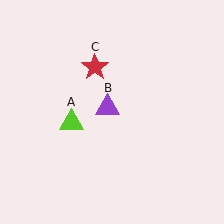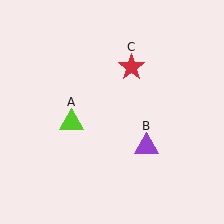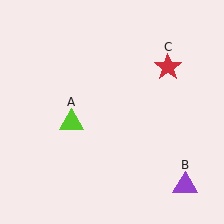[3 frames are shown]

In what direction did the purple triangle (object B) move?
The purple triangle (object B) moved down and to the right.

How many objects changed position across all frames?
2 objects changed position: purple triangle (object B), red star (object C).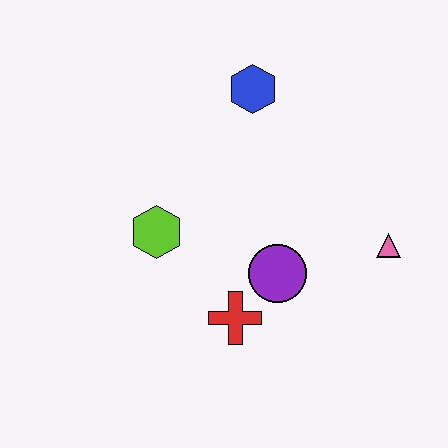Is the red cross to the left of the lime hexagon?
No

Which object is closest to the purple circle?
The red cross is closest to the purple circle.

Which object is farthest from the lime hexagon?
The pink triangle is farthest from the lime hexagon.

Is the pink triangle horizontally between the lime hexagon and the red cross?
No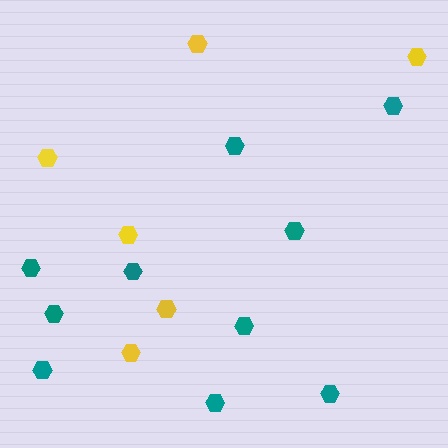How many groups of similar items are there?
There are 2 groups: one group of teal hexagons (10) and one group of yellow hexagons (6).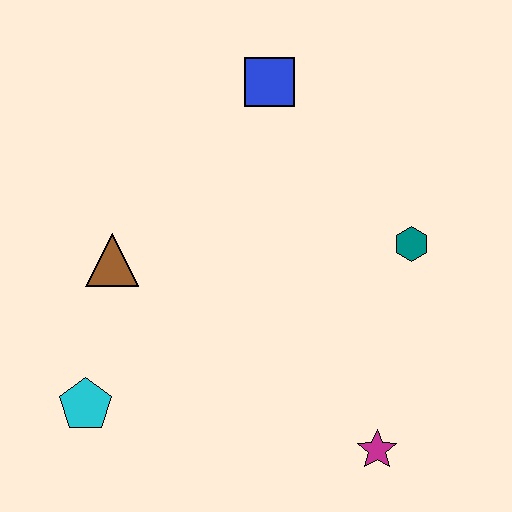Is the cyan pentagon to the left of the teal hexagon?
Yes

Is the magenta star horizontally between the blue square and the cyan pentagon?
No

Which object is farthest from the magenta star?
The blue square is farthest from the magenta star.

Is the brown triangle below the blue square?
Yes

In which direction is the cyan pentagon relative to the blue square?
The cyan pentagon is below the blue square.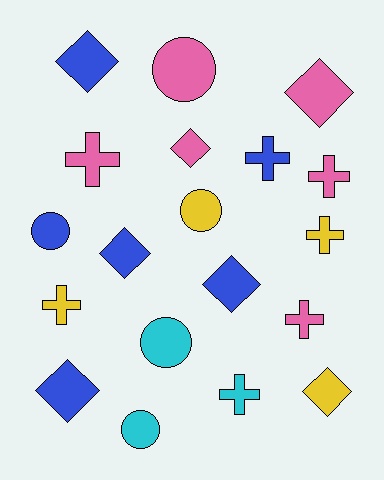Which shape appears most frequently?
Cross, with 7 objects.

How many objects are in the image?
There are 19 objects.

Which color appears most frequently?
Blue, with 6 objects.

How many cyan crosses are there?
There is 1 cyan cross.